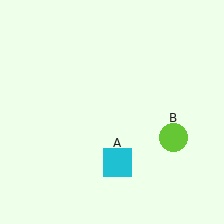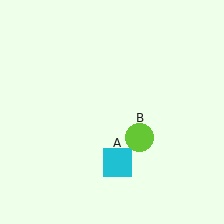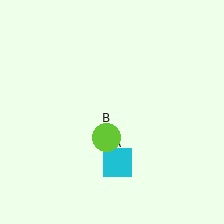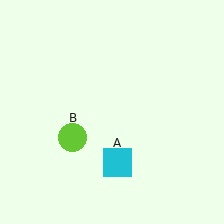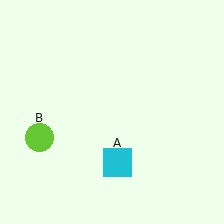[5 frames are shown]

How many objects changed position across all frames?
1 object changed position: lime circle (object B).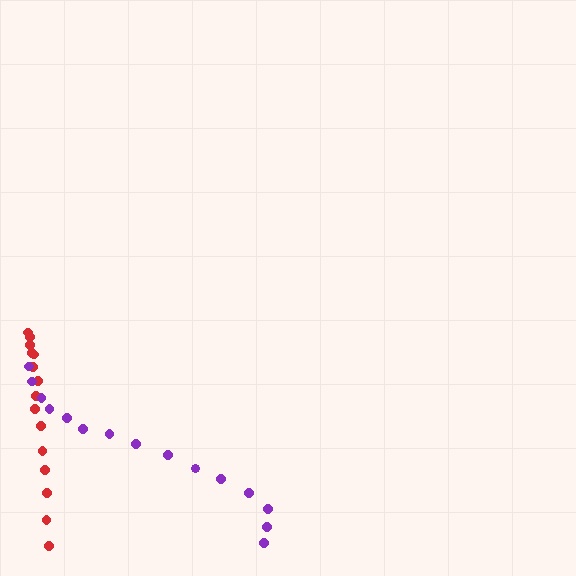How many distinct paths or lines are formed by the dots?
There are 2 distinct paths.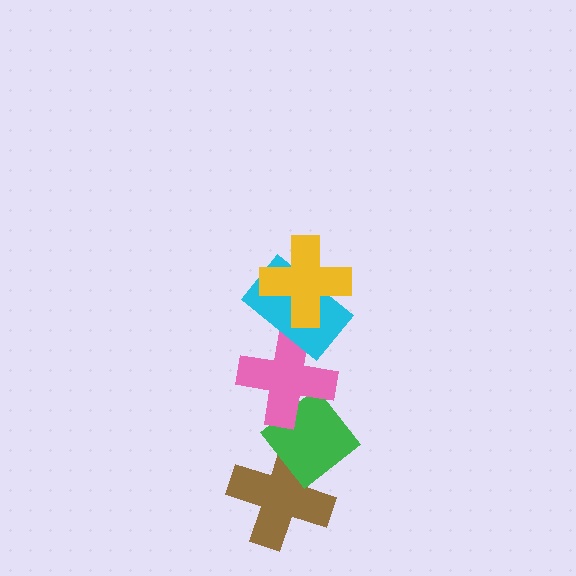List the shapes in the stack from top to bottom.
From top to bottom: the yellow cross, the cyan rectangle, the pink cross, the green diamond, the brown cross.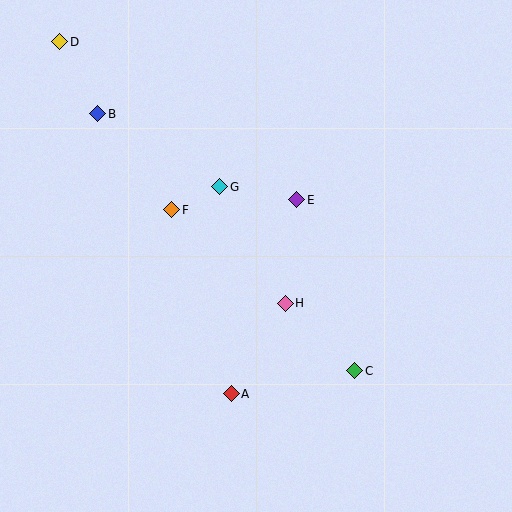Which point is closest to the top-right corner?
Point E is closest to the top-right corner.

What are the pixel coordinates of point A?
Point A is at (231, 394).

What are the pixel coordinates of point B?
Point B is at (98, 114).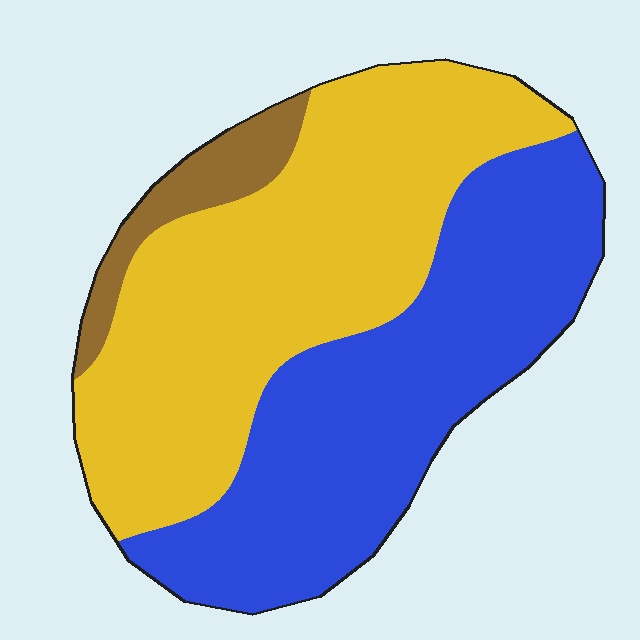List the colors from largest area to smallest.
From largest to smallest: yellow, blue, brown.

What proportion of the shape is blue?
Blue takes up about two fifths (2/5) of the shape.